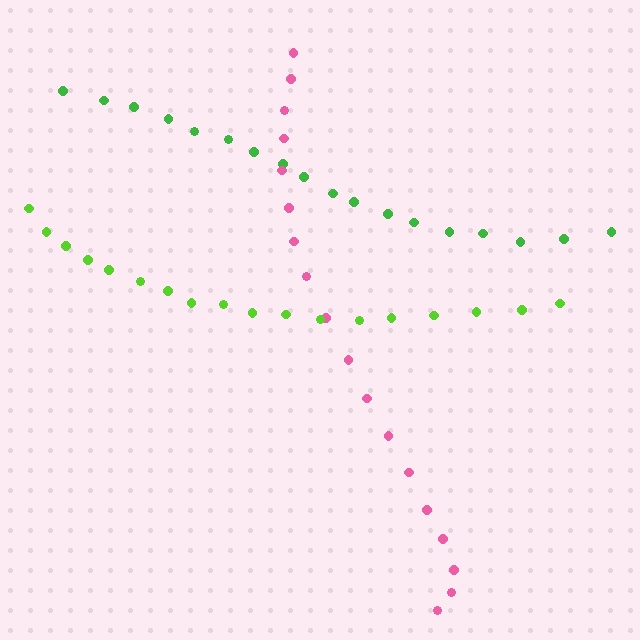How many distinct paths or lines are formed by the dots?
There are 3 distinct paths.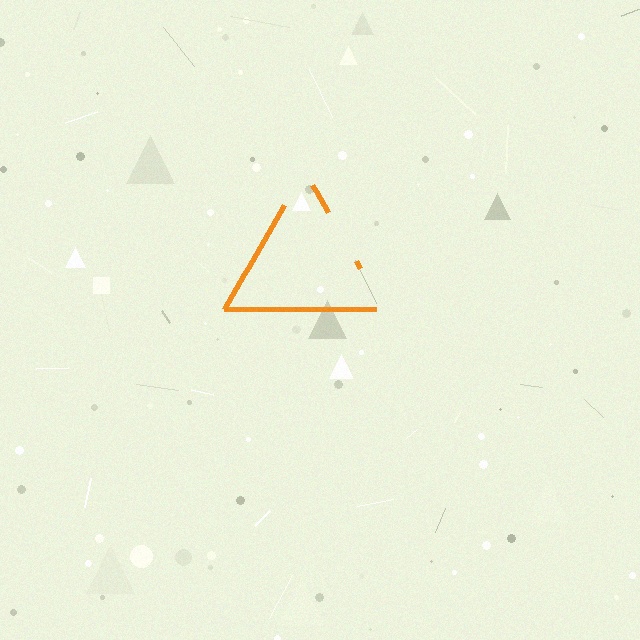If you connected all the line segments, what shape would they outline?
They would outline a triangle.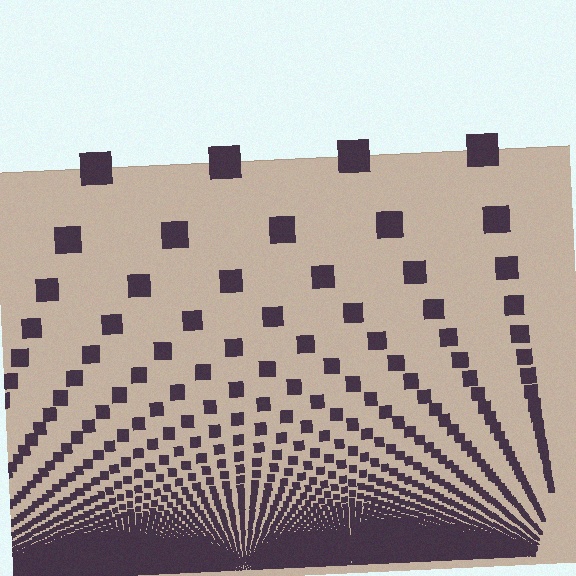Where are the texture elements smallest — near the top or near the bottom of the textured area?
Near the bottom.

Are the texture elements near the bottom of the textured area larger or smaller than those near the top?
Smaller. The gradient is inverted — elements near the bottom are smaller and denser.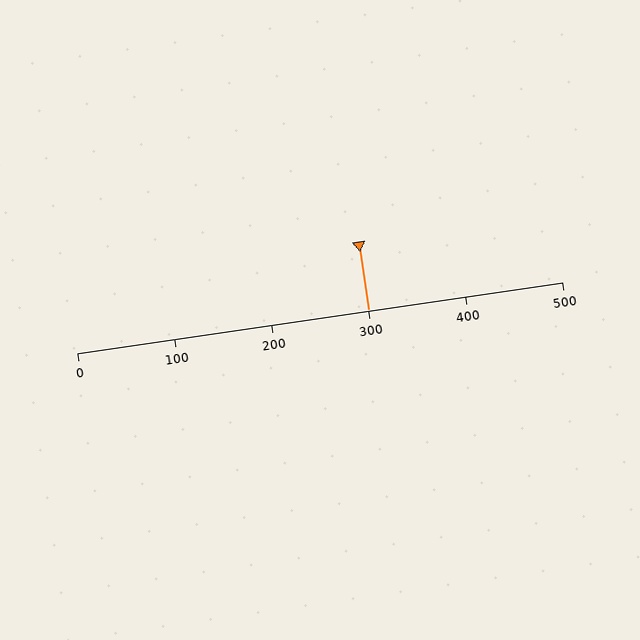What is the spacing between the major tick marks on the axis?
The major ticks are spaced 100 apart.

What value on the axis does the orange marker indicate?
The marker indicates approximately 300.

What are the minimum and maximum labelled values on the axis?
The axis runs from 0 to 500.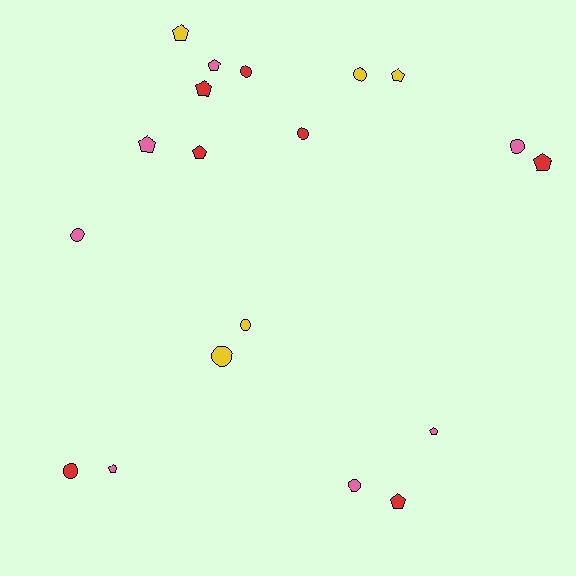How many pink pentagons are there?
There are 4 pink pentagons.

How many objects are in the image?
There are 19 objects.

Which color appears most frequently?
Red, with 7 objects.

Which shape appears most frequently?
Pentagon, with 10 objects.